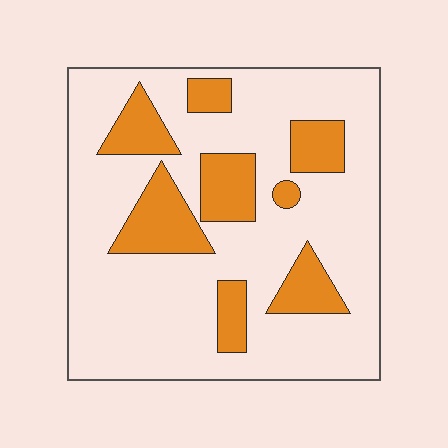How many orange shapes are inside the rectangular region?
8.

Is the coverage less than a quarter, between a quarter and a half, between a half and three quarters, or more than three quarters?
Less than a quarter.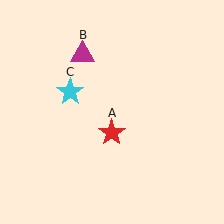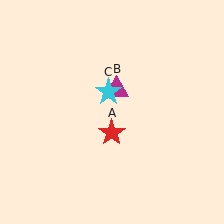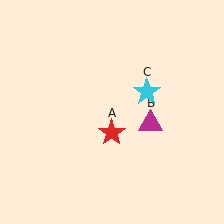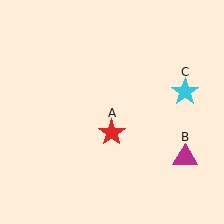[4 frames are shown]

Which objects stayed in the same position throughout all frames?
Red star (object A) remained stationary.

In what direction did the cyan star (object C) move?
The cyan star (object C) moved right.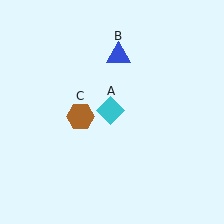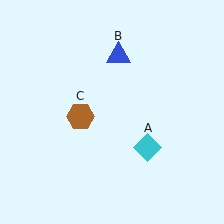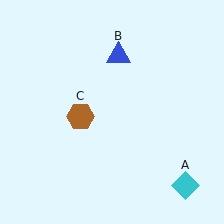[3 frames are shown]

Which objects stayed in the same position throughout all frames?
Blue triangle (object B) and brown hexagon (object C) remained stationary.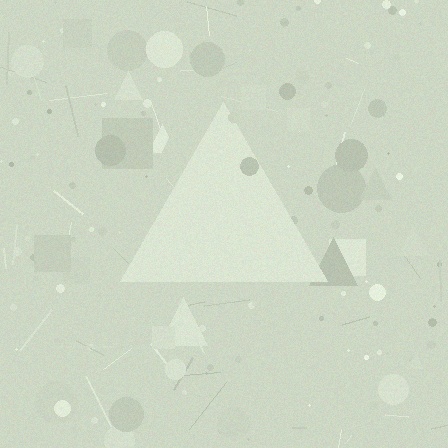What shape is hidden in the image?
A triangle is hidden in the image.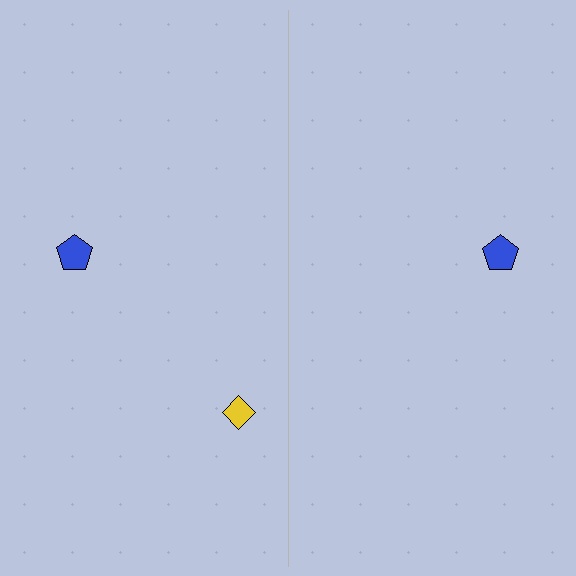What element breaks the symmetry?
A yellow diamond is missing from the right side.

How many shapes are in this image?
There are 3 shapes in this image.